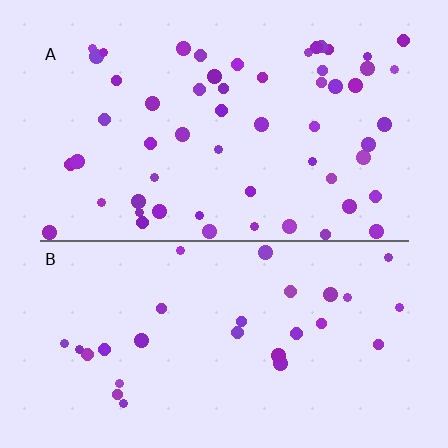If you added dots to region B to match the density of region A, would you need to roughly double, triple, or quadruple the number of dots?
Approximately double.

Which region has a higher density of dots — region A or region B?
A (the top).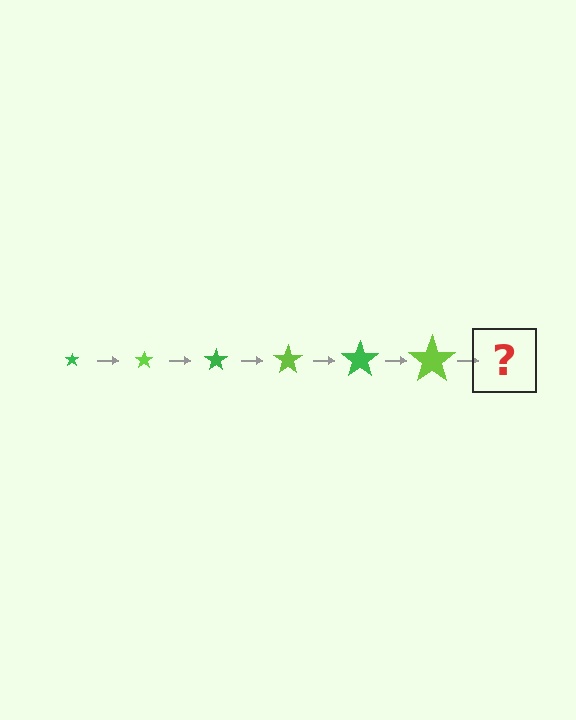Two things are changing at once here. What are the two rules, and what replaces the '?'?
The two rules are that the star grows larger each step and the color cycles through green and lime. The '?' should be a green star, larger than the previous one.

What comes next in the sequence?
The next element should be a green star, larger than the previous one.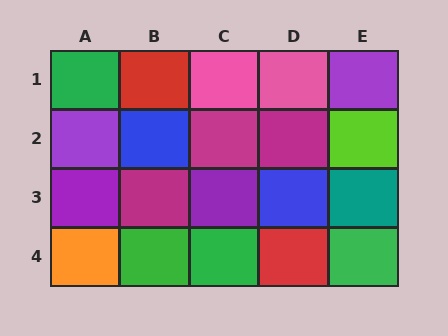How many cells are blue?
2 cells are blue.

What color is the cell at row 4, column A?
Orange.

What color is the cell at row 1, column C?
Pink.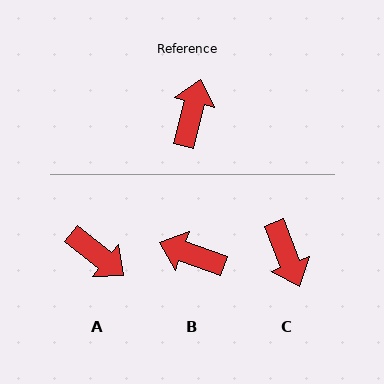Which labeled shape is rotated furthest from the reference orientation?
C, about 144 degrees away.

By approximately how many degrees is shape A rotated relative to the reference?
Approximately 115 degrees clockwise.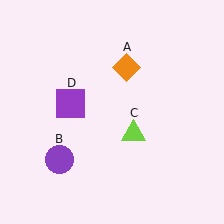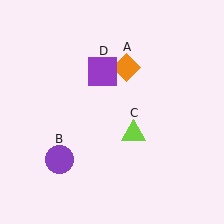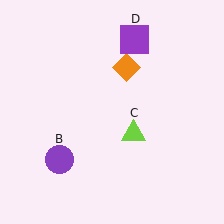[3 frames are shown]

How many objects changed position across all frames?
1 object changed position: purple square (object D).